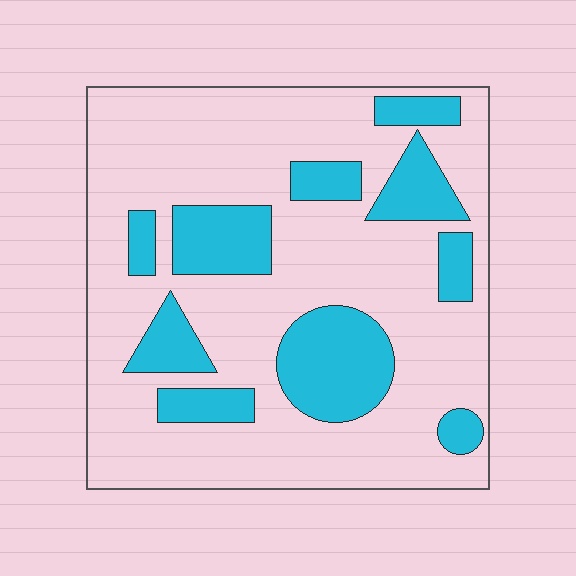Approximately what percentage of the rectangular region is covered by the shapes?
Approximately 25%.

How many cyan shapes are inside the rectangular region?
10.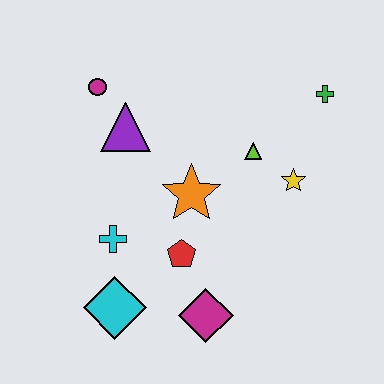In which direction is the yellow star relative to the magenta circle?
The yellow star is to the right of the magenta circle.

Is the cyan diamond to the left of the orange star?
Yes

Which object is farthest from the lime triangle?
The cyan diamond is farthest from the lime triangle.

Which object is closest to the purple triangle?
The magenta circle is closest to the purple triangle.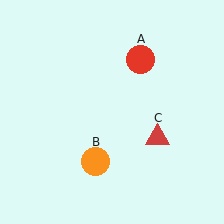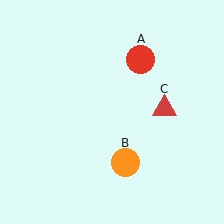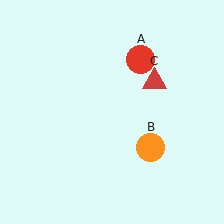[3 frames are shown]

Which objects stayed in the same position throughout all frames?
Red circle (object A) remained stationary.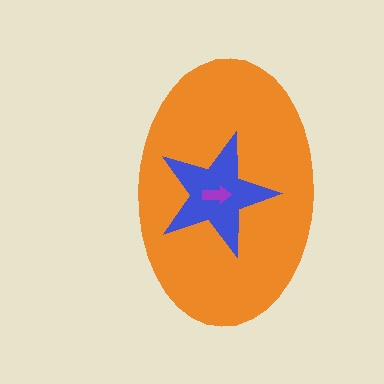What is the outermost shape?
The orange ellipse.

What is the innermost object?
The purple arrow.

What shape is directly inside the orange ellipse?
The blue star.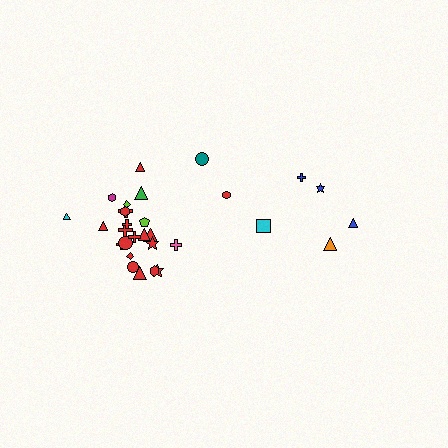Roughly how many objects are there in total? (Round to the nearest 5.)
Roughly 30 objects in total.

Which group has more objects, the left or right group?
The left group.